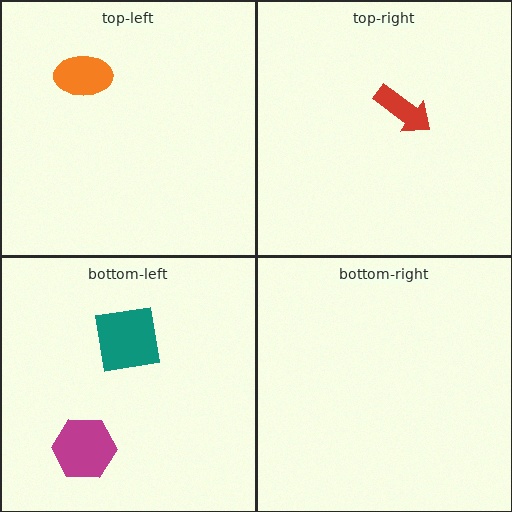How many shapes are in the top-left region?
1.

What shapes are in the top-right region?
The red arrow.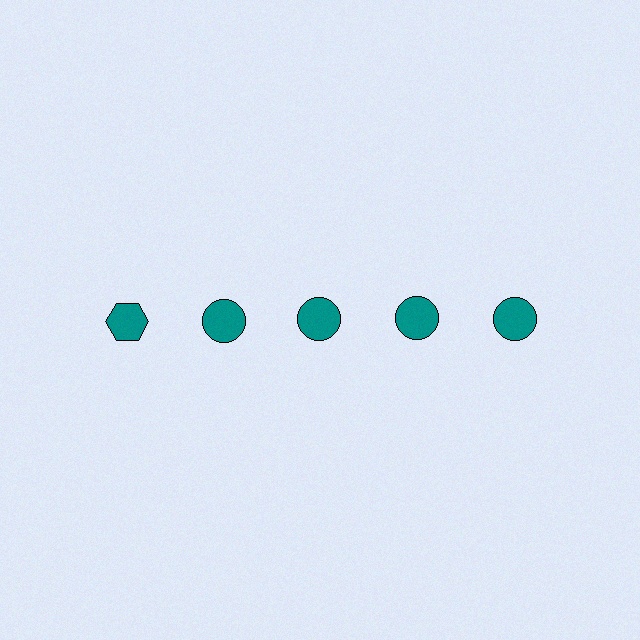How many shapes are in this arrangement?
There are 5 shapes arranged in a grid pattern.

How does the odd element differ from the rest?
It has a different shape: hexagon instead of circle.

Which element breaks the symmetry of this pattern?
The teal hexagon in the top row, leftmost column breaks the symmetry. All other shapes are teal circles.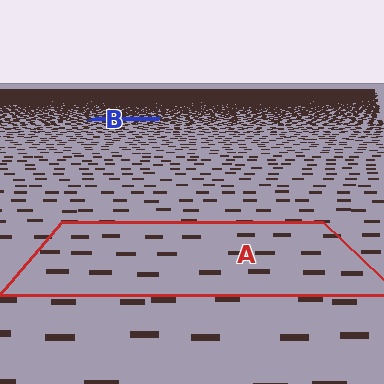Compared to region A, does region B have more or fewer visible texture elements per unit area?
Region B has more texture elements per unit area — they are packed more densely because it is farther away.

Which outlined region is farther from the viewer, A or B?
Region B is farther from the viewer — the texture elements inside it appear smaller and more densely packed.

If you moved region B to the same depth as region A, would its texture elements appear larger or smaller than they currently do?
They would appear larger. At a closer depth, the same texture elements are projected at a bigger on-screen size.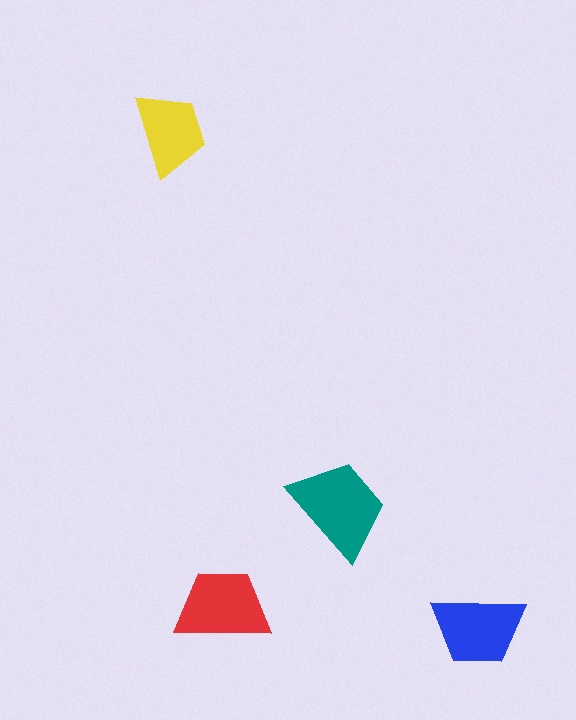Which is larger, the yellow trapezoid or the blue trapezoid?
The blue one.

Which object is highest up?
The yellow trapezoid is topmost.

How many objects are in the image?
There are 4 objects in the image.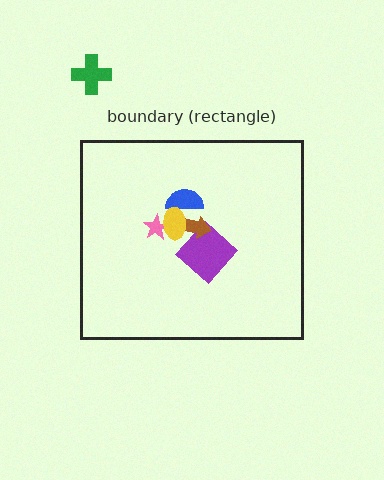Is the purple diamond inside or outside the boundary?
Inside.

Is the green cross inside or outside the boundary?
Outside.